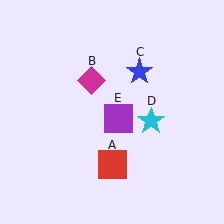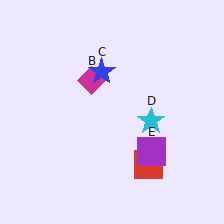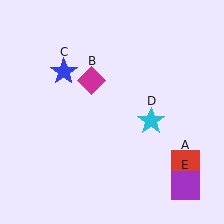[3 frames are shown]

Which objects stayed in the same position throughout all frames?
Magenta diamond (object B) and cyan star (object D) remained stationary.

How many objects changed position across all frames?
3 objects changed position: red square (object A), blue star (object C), purple square (object E).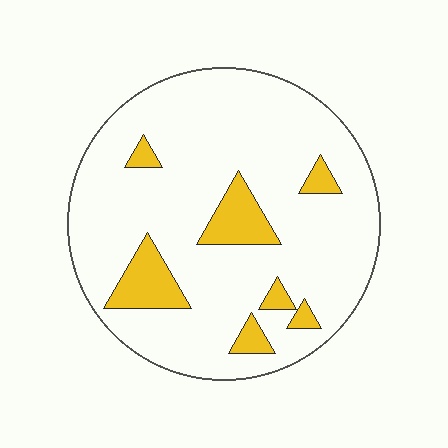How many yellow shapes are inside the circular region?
7.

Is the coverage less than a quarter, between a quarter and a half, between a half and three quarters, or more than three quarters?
Less than a quarter.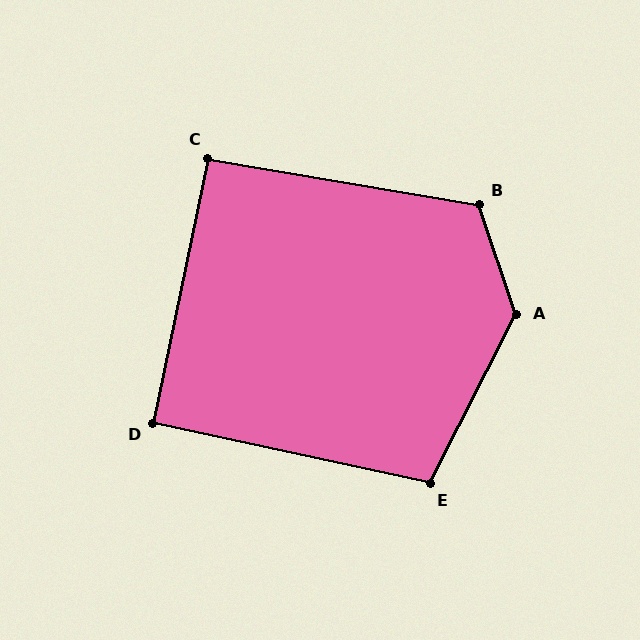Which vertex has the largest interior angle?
A, at approximately 134 degrees.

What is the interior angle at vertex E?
Approximately 105 degrees (obtuse).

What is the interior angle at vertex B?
Approximately 118 degrees (obtuse).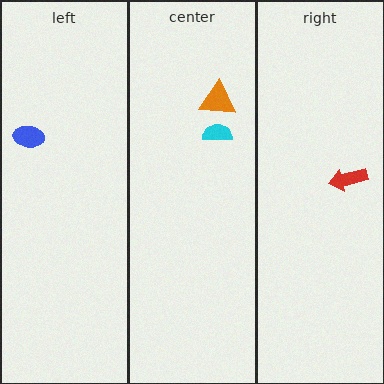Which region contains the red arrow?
The right region.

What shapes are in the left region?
The blue ellipse.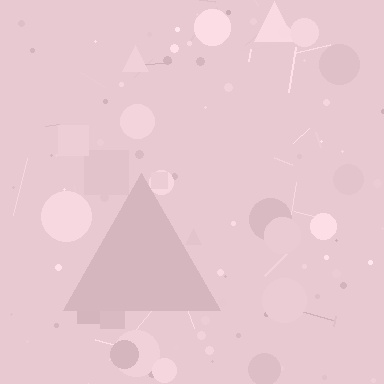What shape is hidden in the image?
A triangle is hidden in the image.